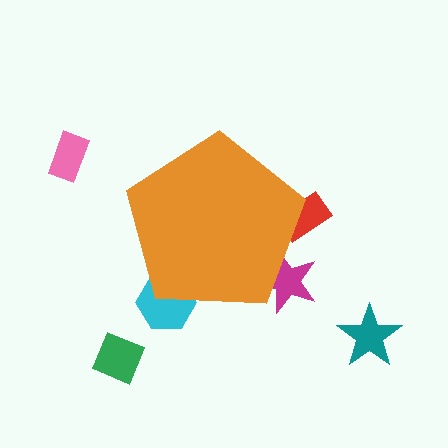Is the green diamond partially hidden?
No, the green diamond is fully visible.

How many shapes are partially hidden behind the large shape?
3 shapes are partially hidden.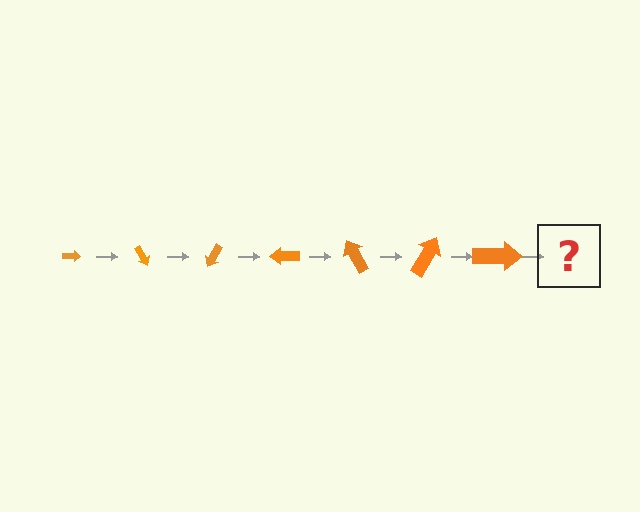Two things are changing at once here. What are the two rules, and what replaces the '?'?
The two rules are that the arrow grows larger each step and it rotates 60 degrees each step. The '?' should be an arrow, larger than the previous one and rotated 420 degrees from the start.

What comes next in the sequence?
The next element should be an arrow, larger than the previous one and rotated 420 degrees from the start.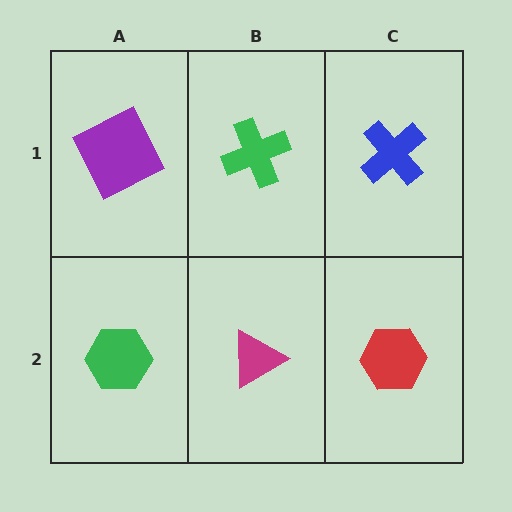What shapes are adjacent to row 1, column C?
A red hexagon (row 2, column C), a green cross (row 1, column B).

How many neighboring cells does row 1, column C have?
2.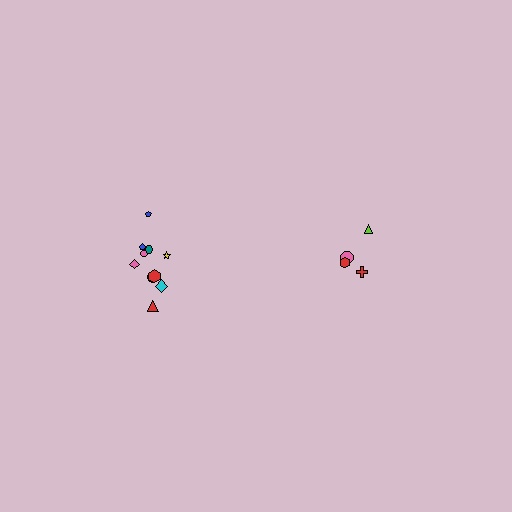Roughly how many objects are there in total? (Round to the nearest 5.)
Roughly 15 objects in total.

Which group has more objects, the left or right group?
The left group.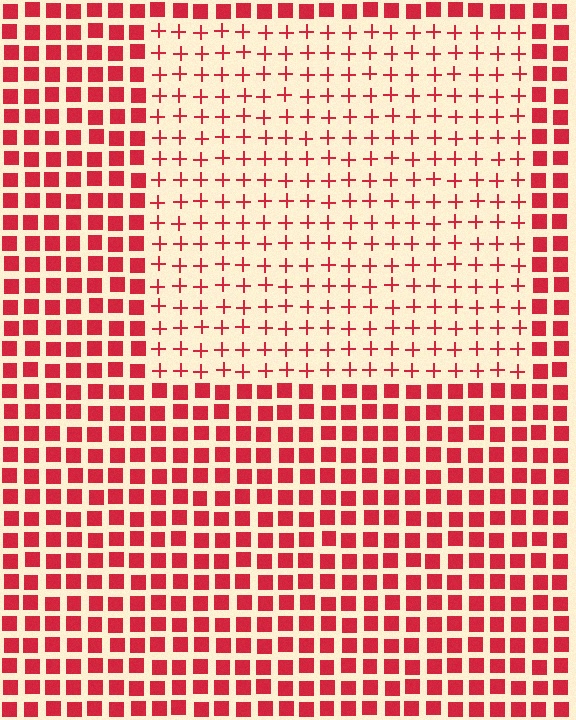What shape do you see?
I see a rectangle.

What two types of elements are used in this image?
The image uses plus signs inside the rectangle region and squares outside it.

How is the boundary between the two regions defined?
The boundary is defined by a change in element shape: plus signs inside vs. squares outside. All elements share the same color and spacing.